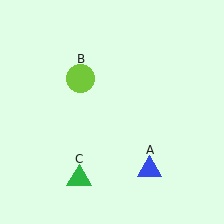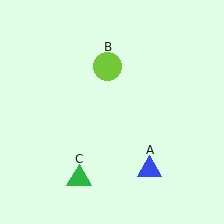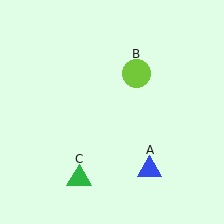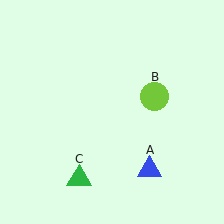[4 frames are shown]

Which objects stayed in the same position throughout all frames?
Blue triangle (object A) and green triangle (object C) remained stationary.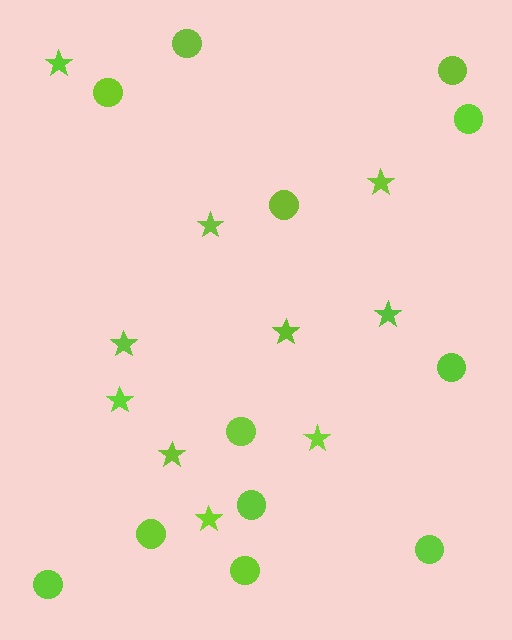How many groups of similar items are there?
There are 2 groups: one group of stars (10) and one group of circles (12).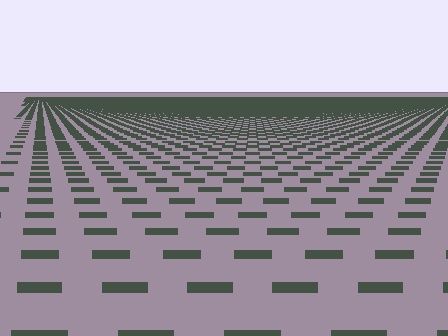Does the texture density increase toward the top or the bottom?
Density increases toward the top.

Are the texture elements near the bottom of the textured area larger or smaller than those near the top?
Larger. Near the bottom, elements are closer to the viewer and appear at a bigger on-screen size.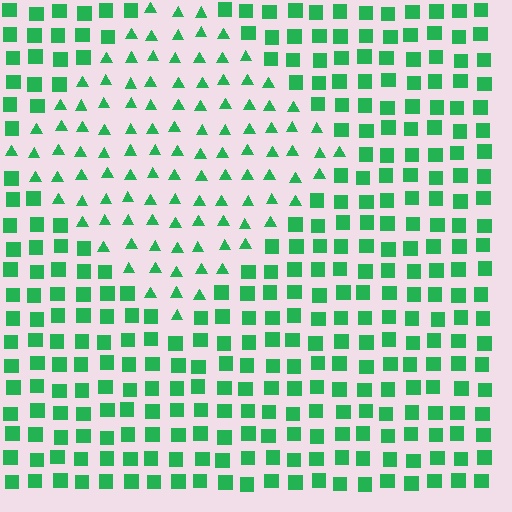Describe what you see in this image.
The image is filled with small green elements arranged in a uniform grid. A diamond-shaped region contains triangles, while the surrounding area contains squares. The boundary is defined purely by the change in element shape.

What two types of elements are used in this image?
The image uses triangles inside the diamond region and squares outside it.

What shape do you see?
I see a diamond.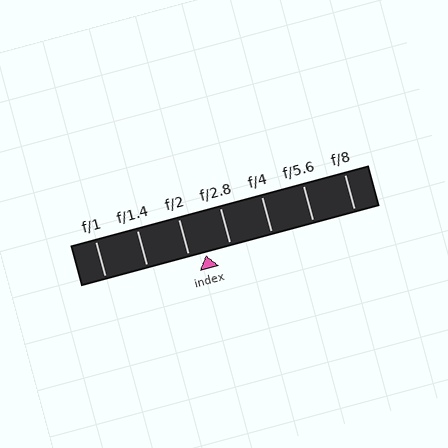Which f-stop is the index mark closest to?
The index mark is closest to f/2.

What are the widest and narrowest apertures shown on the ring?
The widest aperture shown is f/1 and the narrowest is f/8.